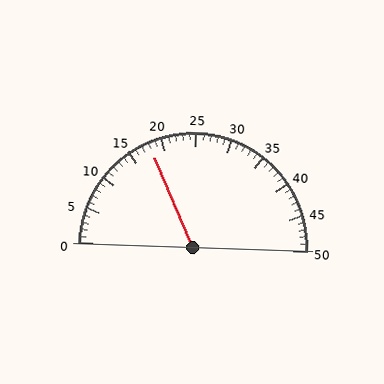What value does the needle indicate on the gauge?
The needle indicates approximately 18.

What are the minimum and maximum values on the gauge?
The gauge ranges from 0 to 50.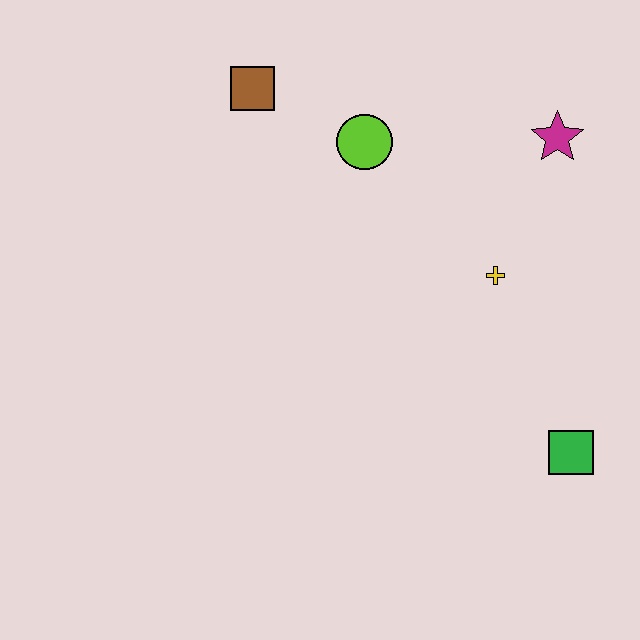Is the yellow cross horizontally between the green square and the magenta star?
No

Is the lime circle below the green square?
No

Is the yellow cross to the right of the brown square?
Yes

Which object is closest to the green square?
The yellow cross is closest to the green square.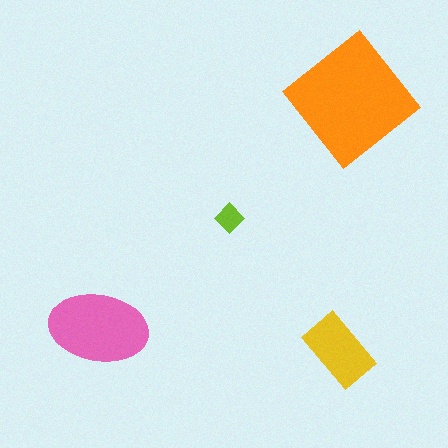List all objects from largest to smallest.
The orange diamond, the pink ellipse, the yellow rectangle, the lime diamond.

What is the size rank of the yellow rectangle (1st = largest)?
3rd.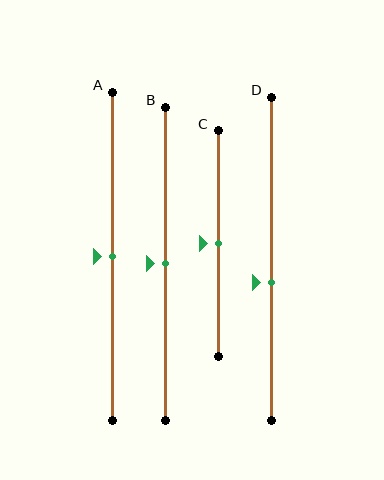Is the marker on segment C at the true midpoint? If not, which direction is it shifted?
Yes, the marker on segment C is at the true midpoint.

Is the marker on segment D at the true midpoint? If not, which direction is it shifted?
No, the marker on segment D is shifted downward by about 7% of the segment length.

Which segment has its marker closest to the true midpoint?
Segment A has its marker closest to the true midpoint.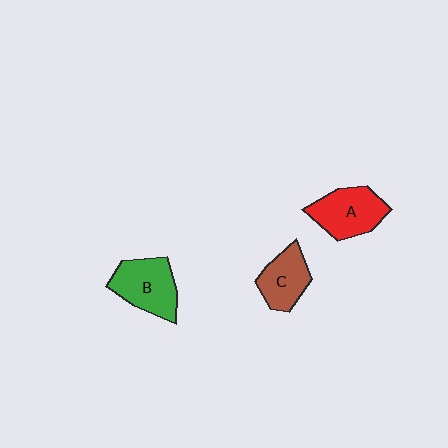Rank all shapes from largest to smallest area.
From largest to smallest: A (red), B (green), C (brown).